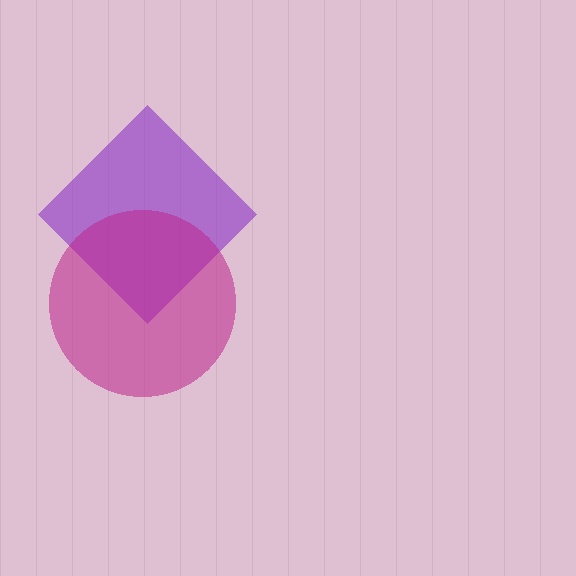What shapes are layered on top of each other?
The layered shapes are: a purple diamond, a magenta circle.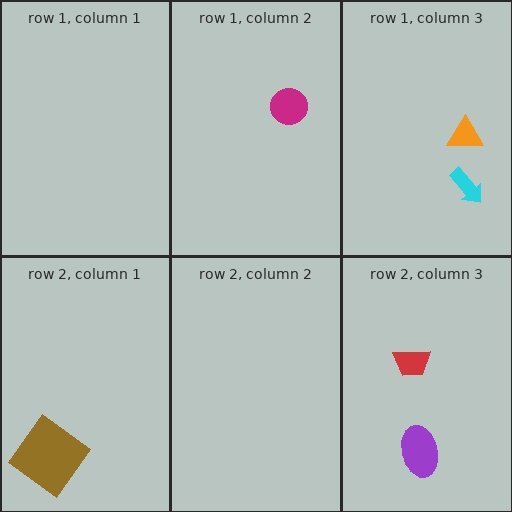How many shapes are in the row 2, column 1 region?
1.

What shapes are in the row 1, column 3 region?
The orange triangle, the cyan arrow.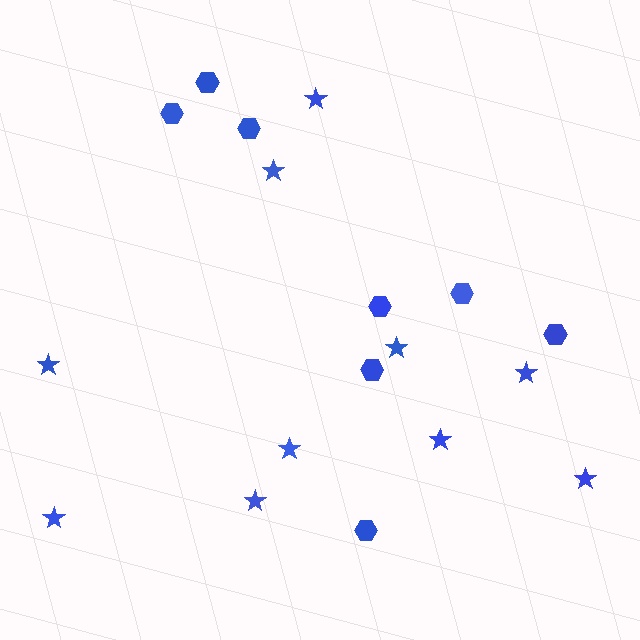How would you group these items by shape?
There are 2 groups: one group of hexagons (8) and one group of stars (10).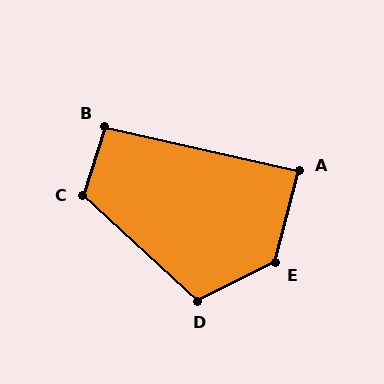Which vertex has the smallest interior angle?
A, at approximately 88 degrees.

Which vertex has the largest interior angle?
E, at approximately 131 degrees.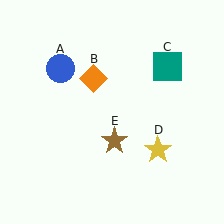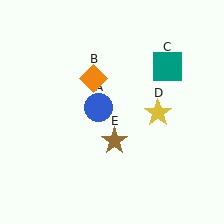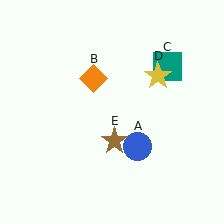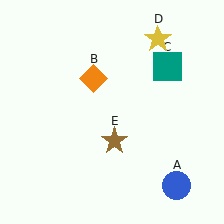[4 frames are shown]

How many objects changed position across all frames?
2 objects changed position: blue circle (object A), yellow star (object D).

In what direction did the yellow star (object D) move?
The yellow star (object D) moved up.